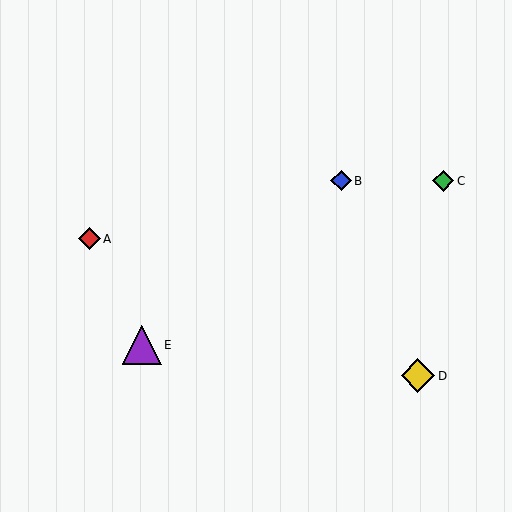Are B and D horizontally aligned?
No, B is at y≈181 and D is at y≈376.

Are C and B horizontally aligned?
Yes, both are at y≈181.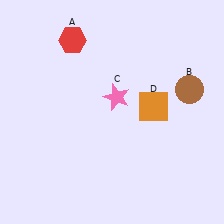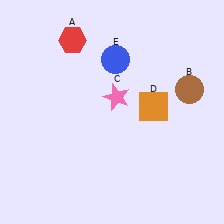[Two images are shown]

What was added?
A blue circle (E) was added in Image 2.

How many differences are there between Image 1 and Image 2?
There is 1 difference between the two images.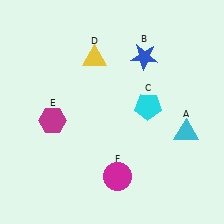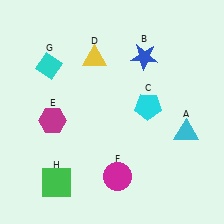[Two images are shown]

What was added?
A cyan diamond (G), a green square (H) were added in Image 2.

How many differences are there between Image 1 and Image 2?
There are 2 differences between the two images.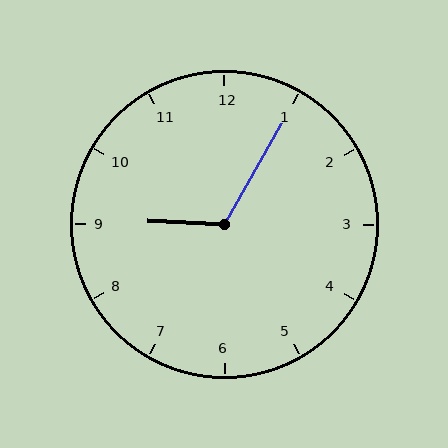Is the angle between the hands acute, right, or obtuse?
It is obtuse.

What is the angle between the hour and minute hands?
Approximately 118 degrees.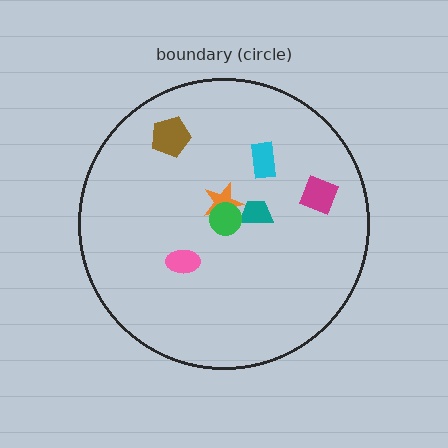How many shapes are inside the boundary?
7 inside, 0 outside.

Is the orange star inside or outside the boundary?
Inside.